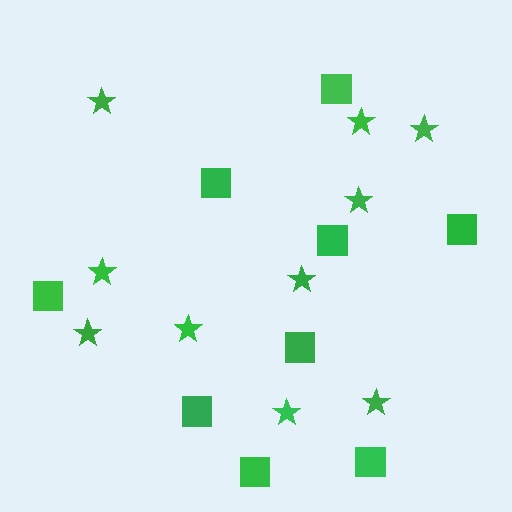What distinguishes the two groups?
There are 2 groups: one group of stars (10) and one group of squares (9).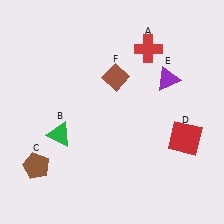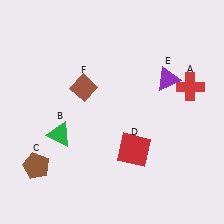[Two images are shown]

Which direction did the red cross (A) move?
The red cross (A) moved right.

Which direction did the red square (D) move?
The red square (D) moved left.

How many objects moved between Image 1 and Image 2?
3 objects moved between the two images.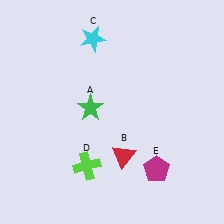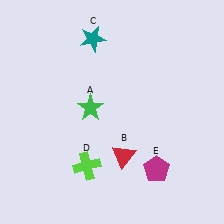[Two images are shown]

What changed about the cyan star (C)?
In Image 1, C is cyan. In Image 2, it changed to teal.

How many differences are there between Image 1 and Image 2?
There is 1 difference between the two images.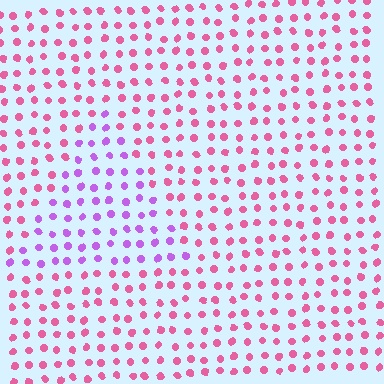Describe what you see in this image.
The image is filled with small pink elements in a uniform arrangement. A triangle-shaped region is visible where the elements are tinted to a slightly different hue, forming a subtle color boundary.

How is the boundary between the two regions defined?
The boundary is defined purely by a slight shift in hue (about 48 degrees). Spacing, size, and orientation are identical on both sides.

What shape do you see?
I see a triangle.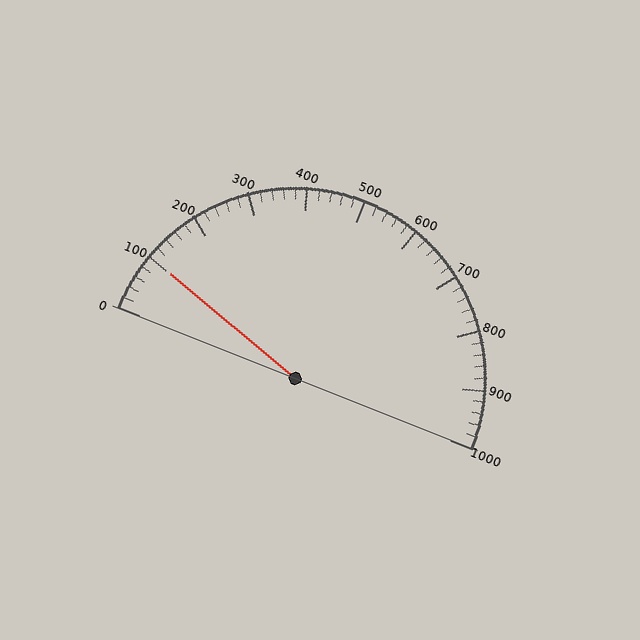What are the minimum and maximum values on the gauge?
The gauge ranges from 0 to 1000.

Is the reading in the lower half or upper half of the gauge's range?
The reading is in the lower half of the range (0 to 1000).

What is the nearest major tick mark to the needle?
The nearest major tick mark is 100.